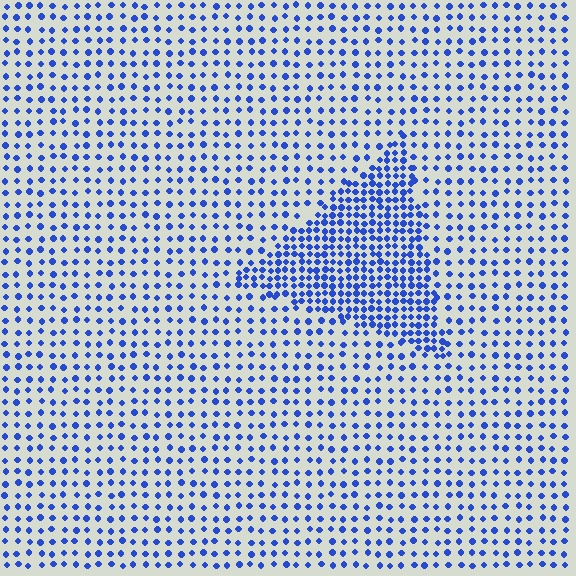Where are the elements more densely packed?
The elements are more densely packed inside the triangle boundary.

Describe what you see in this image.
The image contains small blue elements arranged at two different densities. A triangle-shaped region is visible where the elements are more densely packed than the surrounding area.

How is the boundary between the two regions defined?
The boundary is defined by a change in element density (approximately 2.2x ratio). All elements are the same color, size, and shape.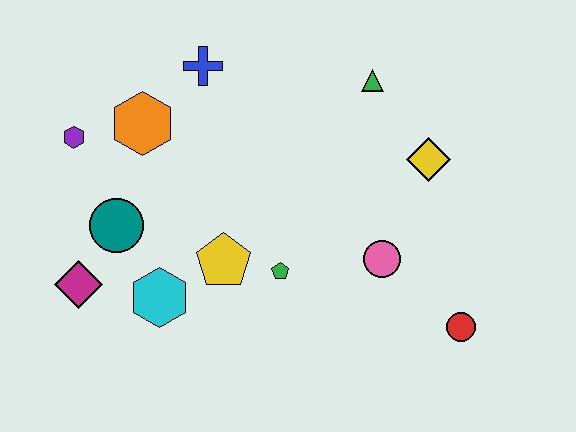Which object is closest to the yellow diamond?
The green triangle is closest to the yellow diamond.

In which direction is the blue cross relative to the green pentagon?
The blue cross is above the green pentagon.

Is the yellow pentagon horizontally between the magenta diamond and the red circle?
Yes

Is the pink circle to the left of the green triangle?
No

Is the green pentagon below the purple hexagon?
Yes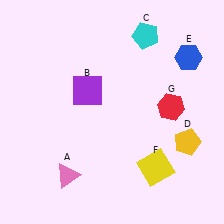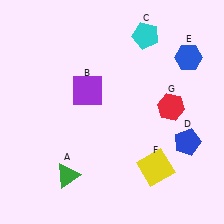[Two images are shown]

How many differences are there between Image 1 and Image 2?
There are 2 differences between the two images.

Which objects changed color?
A changed from pink to green. D changed from yellow to blue.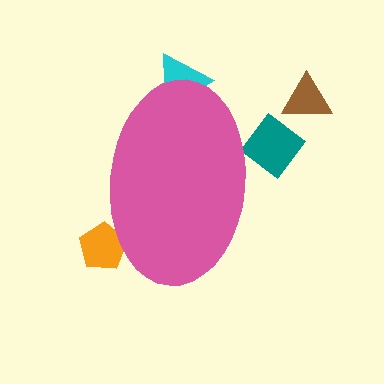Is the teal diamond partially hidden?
Yes, the teal diamond is partially hidden behind the pink ellipse.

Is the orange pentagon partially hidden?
Yes, the orange pentagon is partially hidden behind the pink ellipse.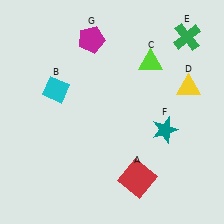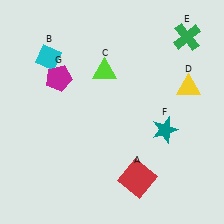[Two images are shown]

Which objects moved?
The objects that moved are: the cyan diamond (B), the lime triangle (C), the magenta pentagon (G).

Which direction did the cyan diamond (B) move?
The cyan diamond (B) moved up.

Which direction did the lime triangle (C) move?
The lime triangle (C) moved left.